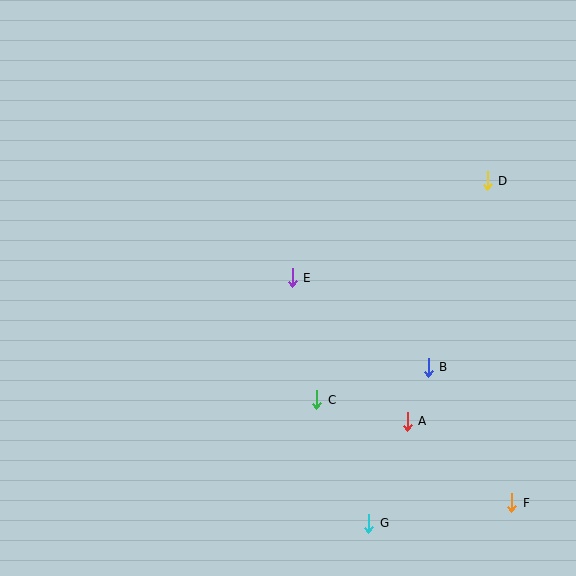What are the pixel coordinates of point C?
Point C is at (317, 400).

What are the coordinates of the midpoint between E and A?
The midpoint between E and A is at (350, 350).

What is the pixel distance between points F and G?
The distance between F and G is 144 pixels.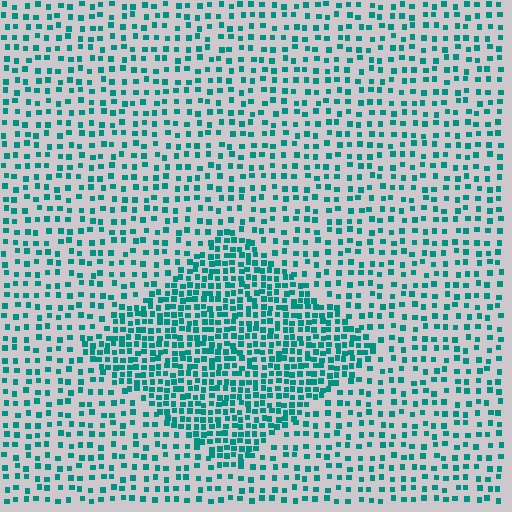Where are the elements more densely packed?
The elements are more densely packed inside the diamond boundary.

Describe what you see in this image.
The image contains small teal elements arranged at two different densities. A diamond-shaped region is visible where the elements are more densely packed than the surrounding area.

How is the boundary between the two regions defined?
The boundary is defined by a change in element density (approximately 2.1x ratio). All elements are the same color, size, and shape.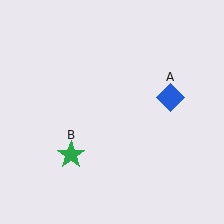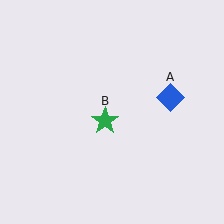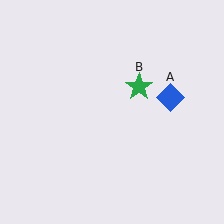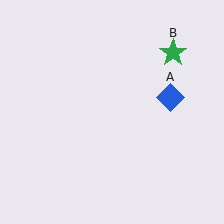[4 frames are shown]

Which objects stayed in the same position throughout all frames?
Blue diamond (object A) remained stationary.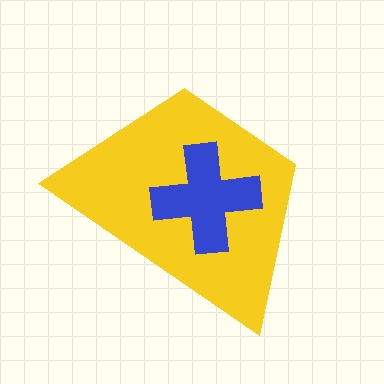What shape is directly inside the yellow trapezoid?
The blue cross.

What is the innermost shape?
The blue cross.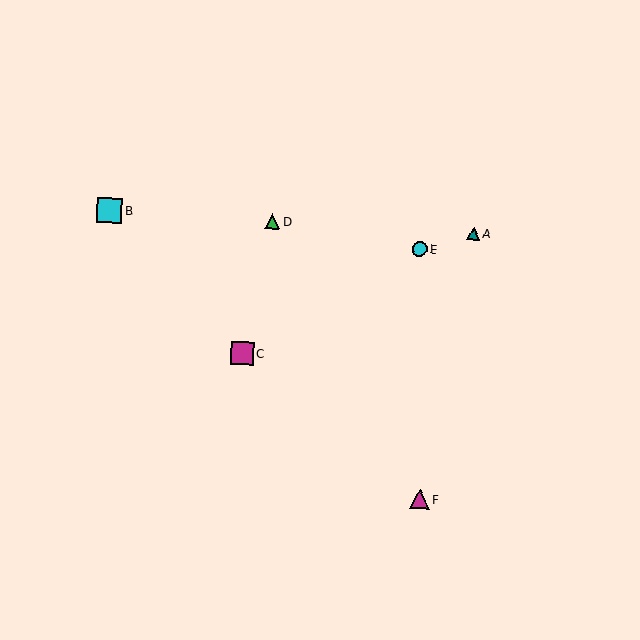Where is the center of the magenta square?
The center of the magenta square is at (242, 353).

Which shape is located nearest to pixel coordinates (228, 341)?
The magenta square (labeled C) at (242, 353) is nearest to that location.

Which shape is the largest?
The cyan square (labeled B) is the largest.